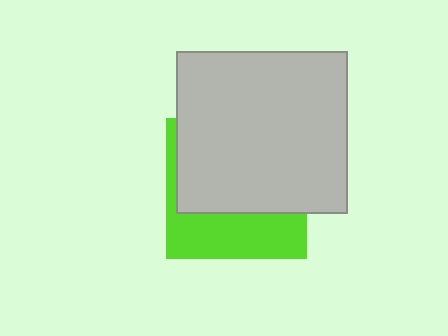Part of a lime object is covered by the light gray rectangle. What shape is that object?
It is a square.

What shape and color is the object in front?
The object in front is a light gray rectangle.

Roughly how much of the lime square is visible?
A small part of it is visible (roughly 37%).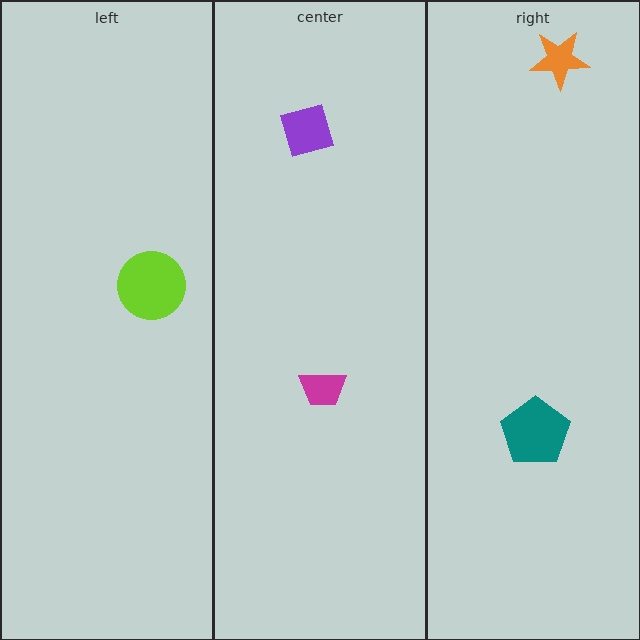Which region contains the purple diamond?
The center region.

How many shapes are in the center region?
2.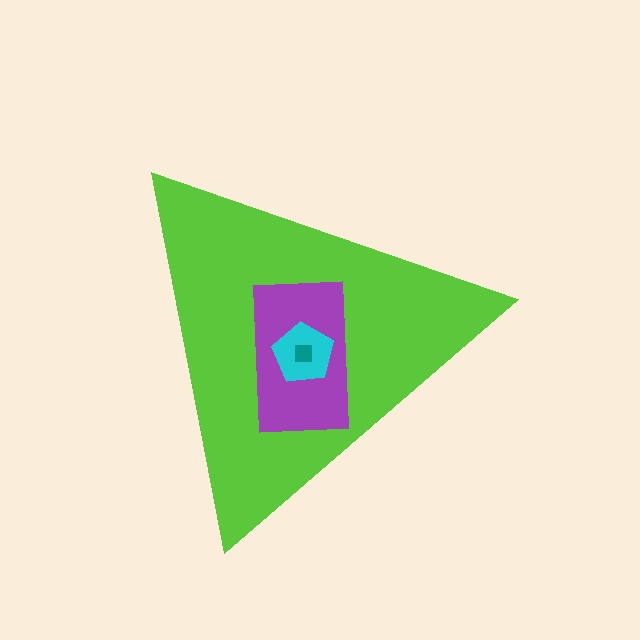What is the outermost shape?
The lime triangle.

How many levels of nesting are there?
4.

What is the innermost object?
The teal square.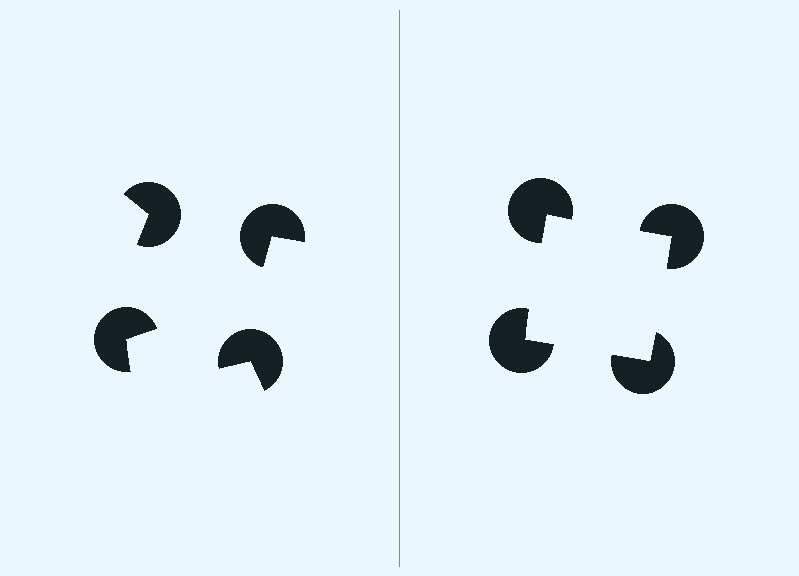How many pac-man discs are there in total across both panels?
8 — 4 on each side.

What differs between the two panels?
The pac-man discs are positioned identically on both sides; only the wedge orientations differ. On the right they align to a square; on the left they are misaligned.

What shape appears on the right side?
An illusory square.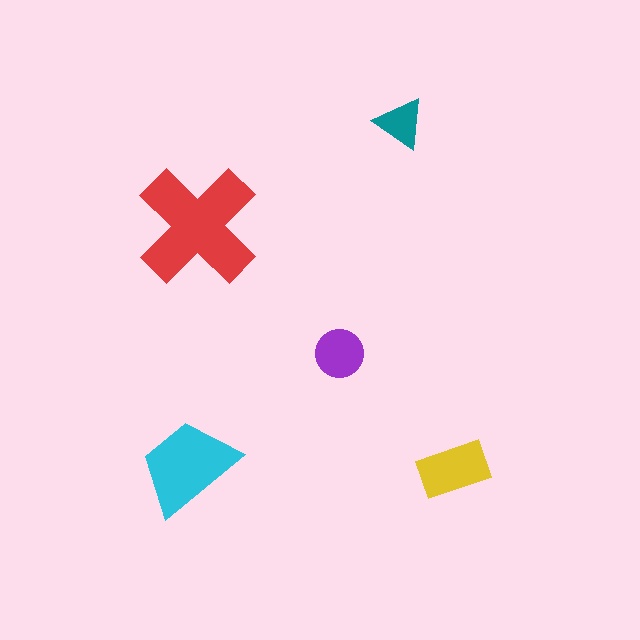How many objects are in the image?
There are 5 objects in the image.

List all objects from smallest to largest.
The teal triangle, the purple circle, the yellow rectangle, the cyan trapezoid, the red cross.